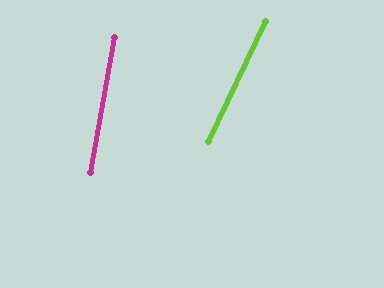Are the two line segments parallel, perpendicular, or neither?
Neither parallel nor perpendicular — they differ by about 15°.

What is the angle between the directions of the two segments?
Approximately 15 degrees.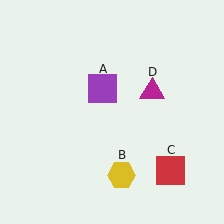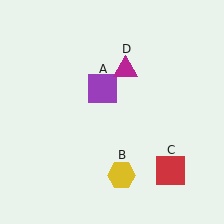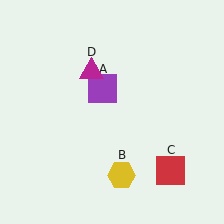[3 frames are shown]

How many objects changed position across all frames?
1 object changed position: magenta triangle (object D).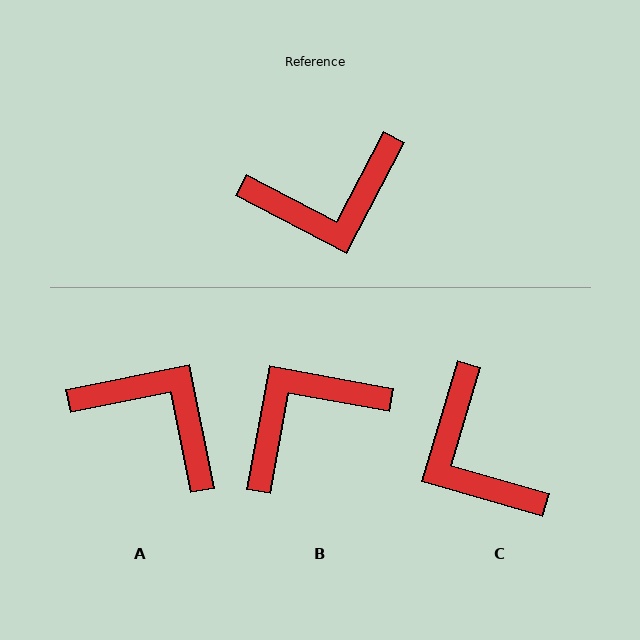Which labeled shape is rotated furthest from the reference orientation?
B, about 163 degrees away.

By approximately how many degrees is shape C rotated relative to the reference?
Approximately 79 degrees clockwise.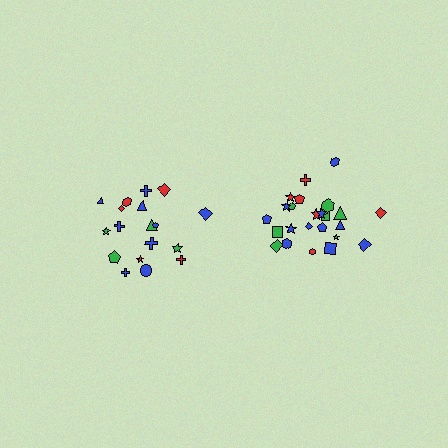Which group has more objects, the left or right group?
The right group.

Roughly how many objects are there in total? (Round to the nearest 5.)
Roughly 45 objects in total.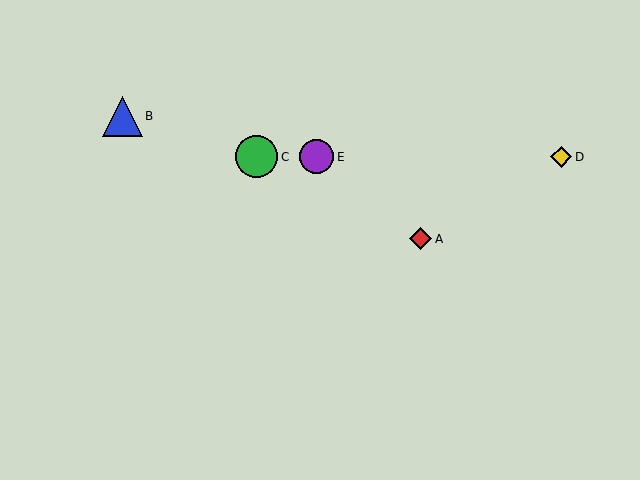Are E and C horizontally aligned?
Yes, both are at y≈157.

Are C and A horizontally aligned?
No, C is at y≈157 and A is at y≈239.